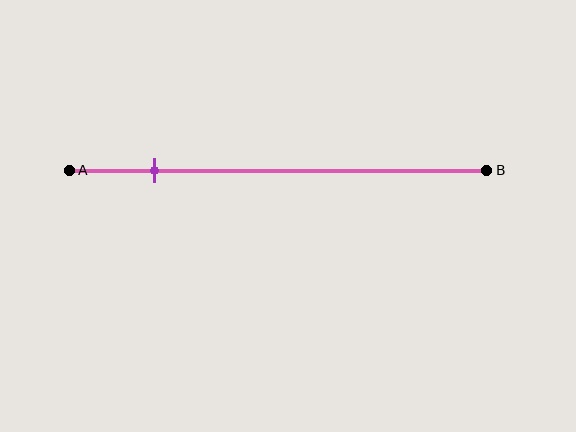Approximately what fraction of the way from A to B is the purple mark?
The purple mark is approximately 20% of the way from A to B.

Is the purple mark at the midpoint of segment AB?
No, the mark is at about 20% from A, not at the 50% midpoint.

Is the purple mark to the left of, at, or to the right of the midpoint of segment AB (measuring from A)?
The purple mark is to the left of the midpoint of segment AB.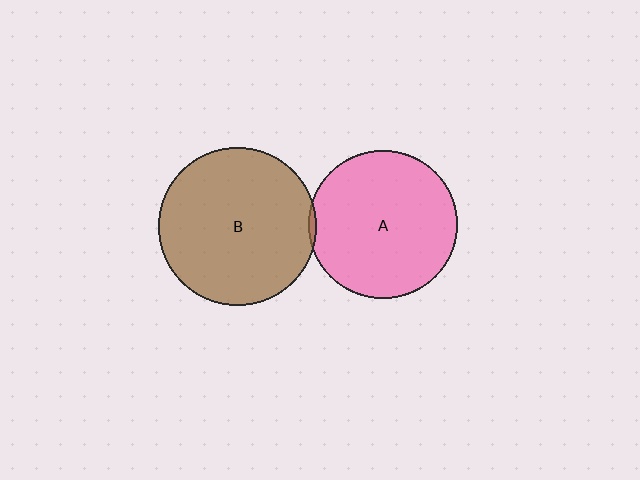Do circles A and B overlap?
Yes.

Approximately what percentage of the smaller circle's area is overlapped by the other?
Approximately 5%.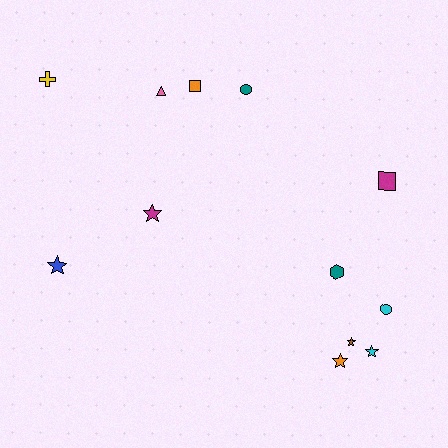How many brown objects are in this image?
There is 1 brown object.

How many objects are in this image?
There are 12 objects.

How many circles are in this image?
There are 2 circles.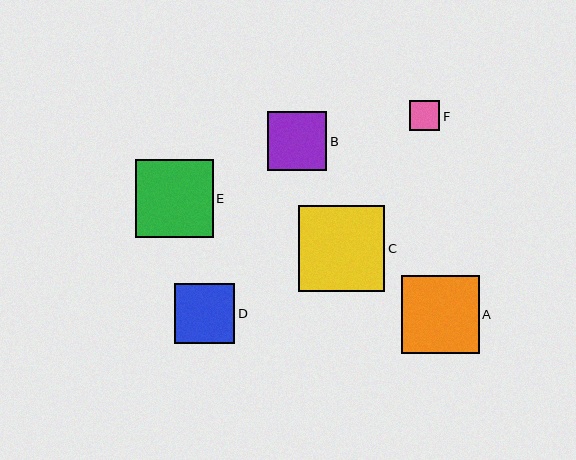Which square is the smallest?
Square F is the smallest with a size of approximately 31 pixels.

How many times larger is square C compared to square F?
Square C is approximately 2.8 times the size of square F.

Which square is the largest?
Square C is the largest with a size of approximately 87 pixels.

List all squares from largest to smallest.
From largest to smallest: C, A, E, D, B, F.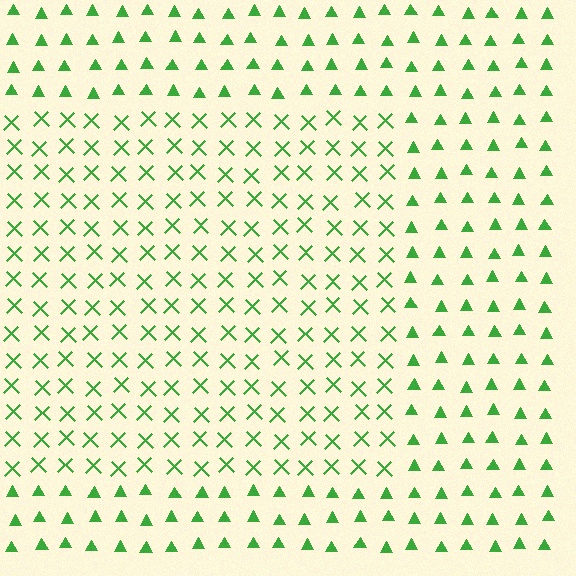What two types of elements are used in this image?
The image uses X marks inside the rectangle region and triangles outside it.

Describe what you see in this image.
The image is filled with small green elements arranged in a uniform grid. A rectangle-shaped region contains X marks, while the surrounding area contains triangles. The boundary is defined purely by the change in element shape.